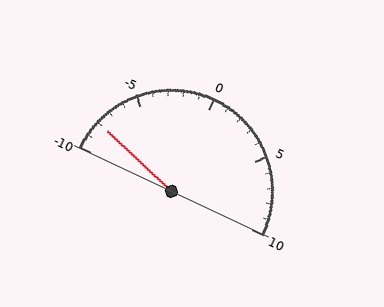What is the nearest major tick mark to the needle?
The nearest major tick mark is -10.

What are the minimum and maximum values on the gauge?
The gauge ranges from -10 to 10.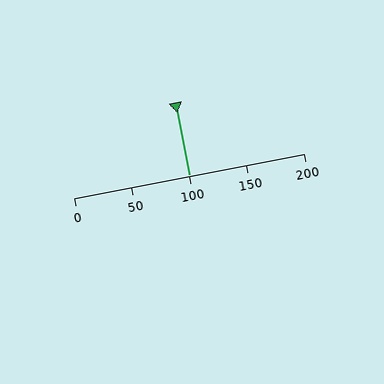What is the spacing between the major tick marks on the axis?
The major ticks are spaced 50 apart.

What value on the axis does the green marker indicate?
The marker indicates approximately 100.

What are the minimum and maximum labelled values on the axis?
The axis runs from 0 to 200.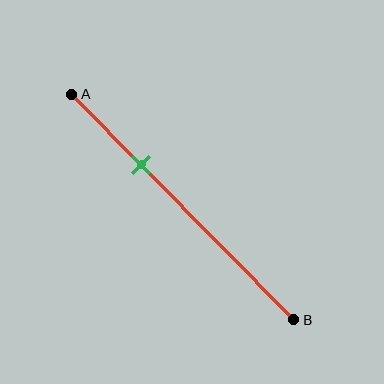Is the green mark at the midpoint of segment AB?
No, the mark is at about 30% from A, not at the 50% midpoint.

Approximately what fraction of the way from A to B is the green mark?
The green mark is approximately 30% of the way from A to B.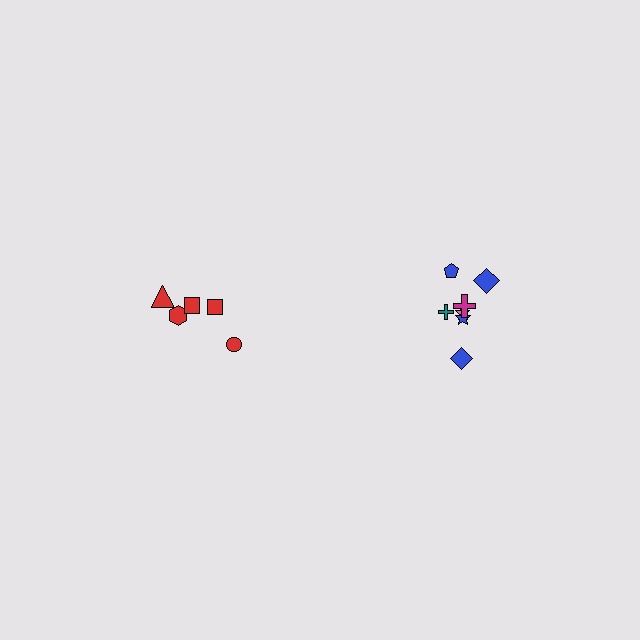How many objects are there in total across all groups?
There are 12 objects.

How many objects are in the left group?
There are 5 objects.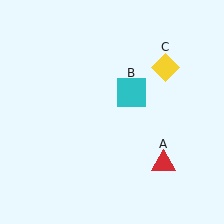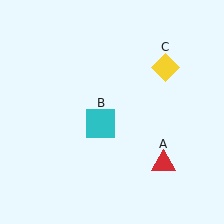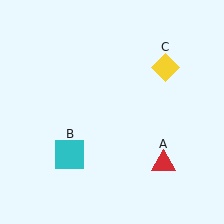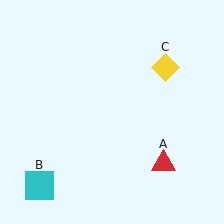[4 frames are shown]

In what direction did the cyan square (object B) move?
The cyan square (object B) moved down and to the left.